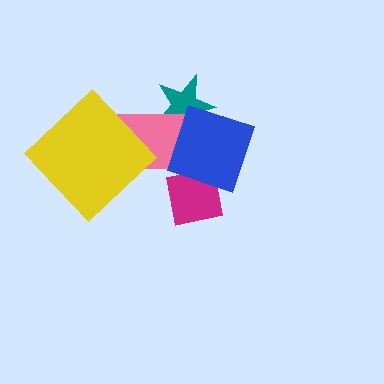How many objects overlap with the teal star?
2 objects overlap with the teal star.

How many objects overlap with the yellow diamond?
1 object overlaps with the yellow diamond.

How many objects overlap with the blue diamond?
3 objects overlap with the blue diamond.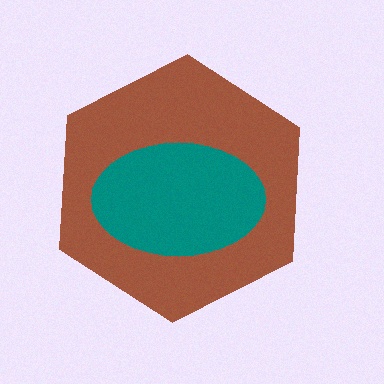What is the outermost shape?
The brown hexagon.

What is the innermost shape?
The teal ellipse.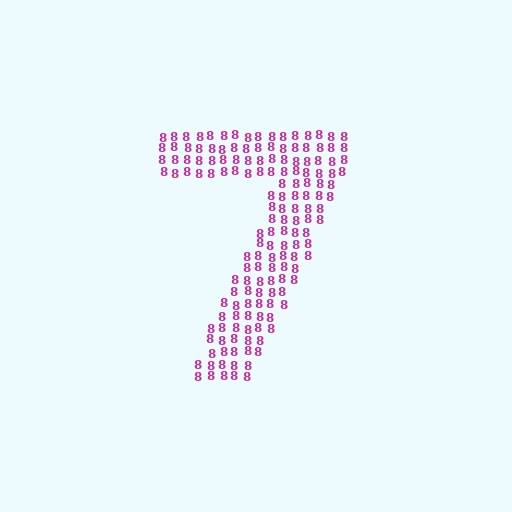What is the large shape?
The large shape is the digit 7.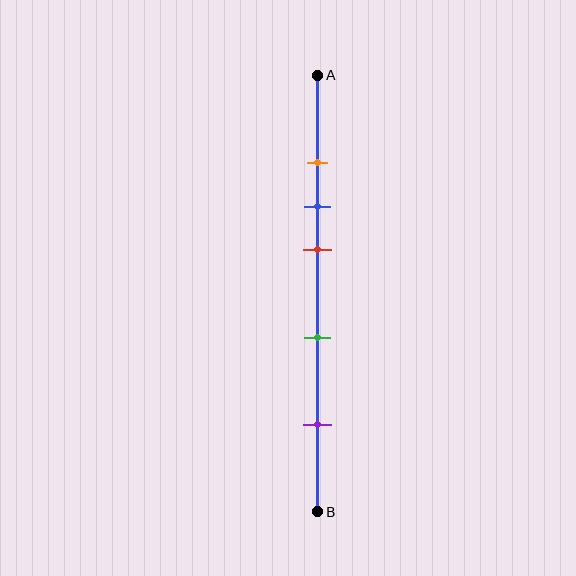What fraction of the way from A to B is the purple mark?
The purple mark is approximately 80% (0.8) of the way from A to B.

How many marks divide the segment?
There are 5 marks dividing the segment.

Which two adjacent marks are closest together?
The orange and blue marks are the closest adjacent pair.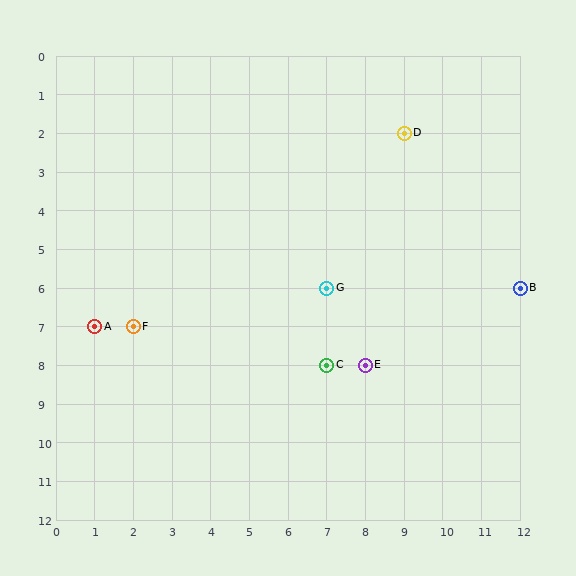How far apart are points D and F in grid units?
Points D and F are 7 columns and 5 rows apart (about 8.6 grid units diagonally).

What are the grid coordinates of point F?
Point F is at grid coordinates (2, 7).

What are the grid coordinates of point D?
Point D is at grid coordinates (9, 2).